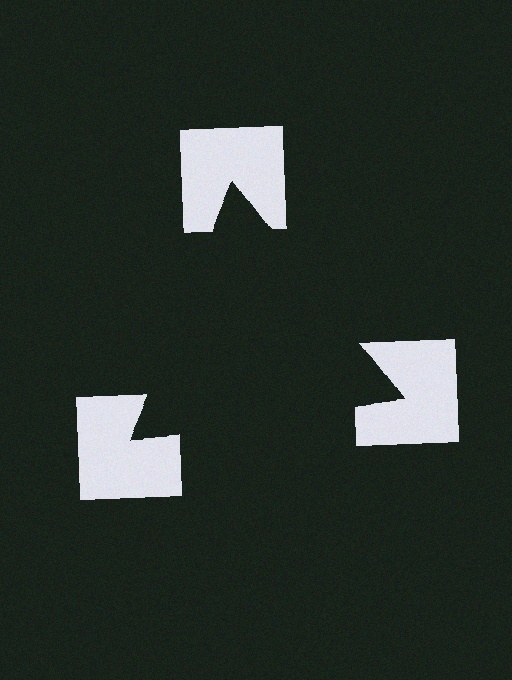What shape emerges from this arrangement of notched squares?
An illusory triangle — its edges are inferred from the aligned wedge cuts in the notched squares, not physically drawn.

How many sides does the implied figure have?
3 sides.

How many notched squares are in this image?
There are 3 — one at each vertex of the illusory triangle.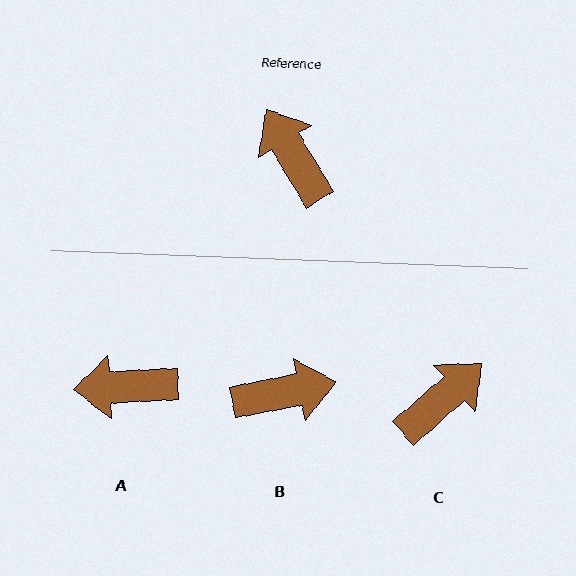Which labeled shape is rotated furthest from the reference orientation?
B, about 110 degrees away.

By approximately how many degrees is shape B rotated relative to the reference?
Approximately 110 degrees clockwise.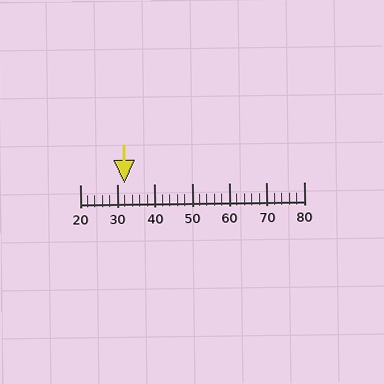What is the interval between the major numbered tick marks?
The major tick marks are spaced 10 units apart.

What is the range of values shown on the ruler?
The ruler shows values from 20 to 80.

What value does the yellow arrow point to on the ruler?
The yellow arrow points to approximately 32.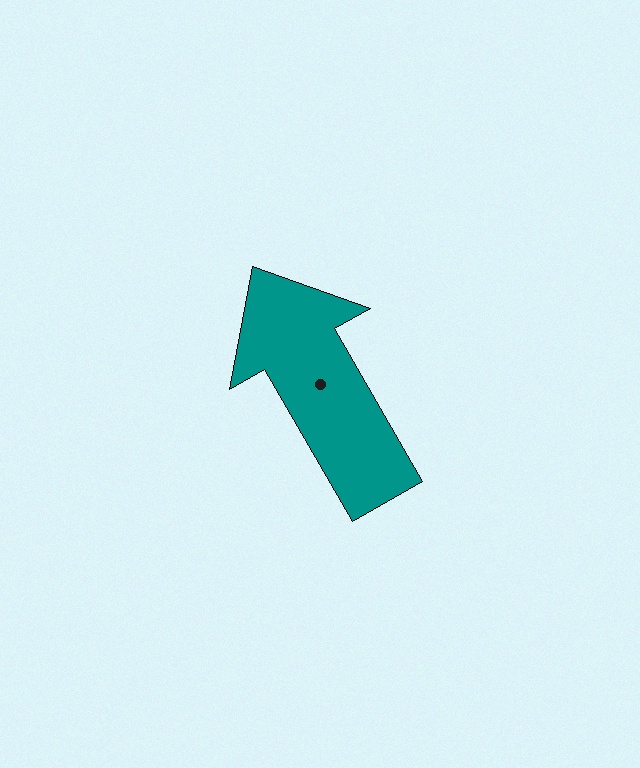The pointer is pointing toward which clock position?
Roughly 11 o'clock.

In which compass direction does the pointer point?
Northwest.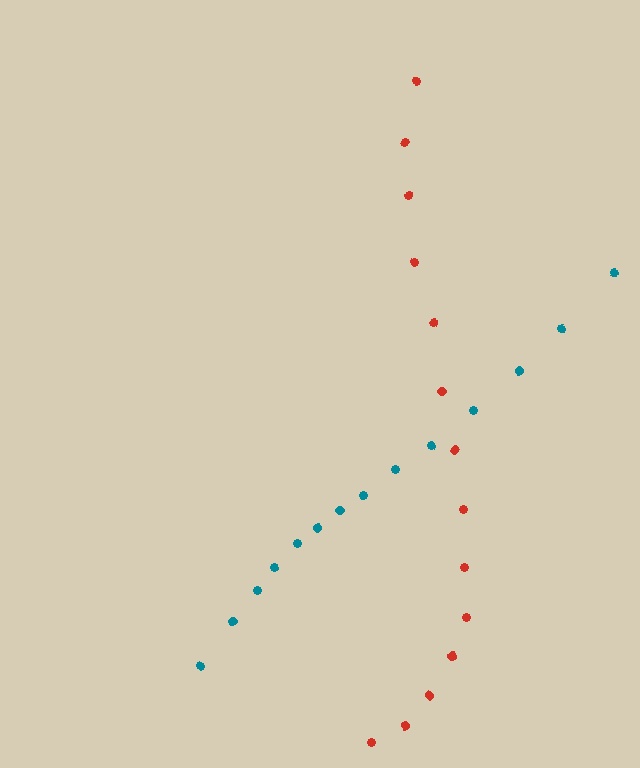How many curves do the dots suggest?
There are 2 distinct paths.